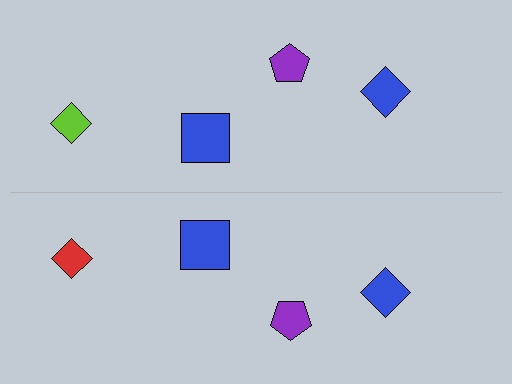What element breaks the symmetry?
The red diamond on the bottom side breaks the symmetry — its mirror counterpart is lime.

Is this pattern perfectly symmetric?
No, the pattern is not perfectly symmetric. The red diamond on the bottom side breaks the symmetry — its mirror counterpart is lime.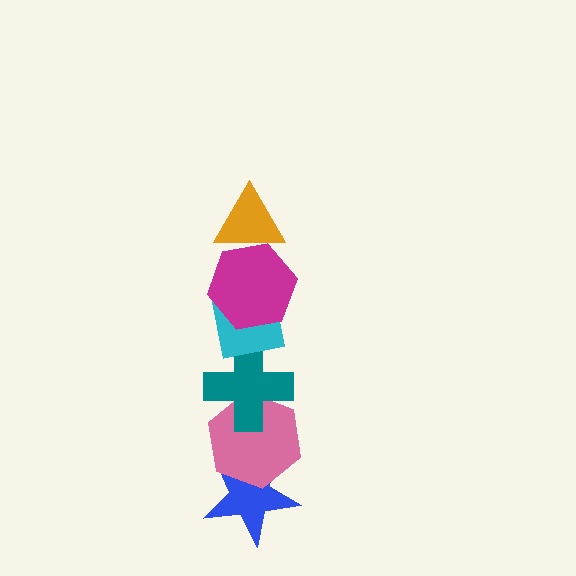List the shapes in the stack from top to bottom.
From top to bottom: the orange triangle, the magenta hexagon, the cyan square, the teal cross, the pink hexagon, the blue star.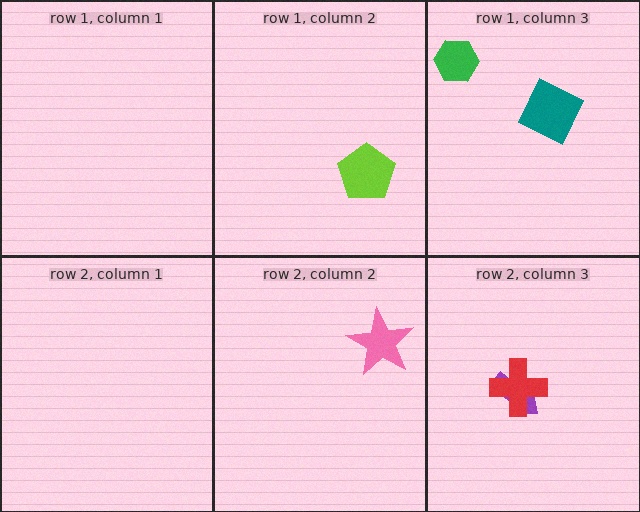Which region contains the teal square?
The row 1, column 3 region.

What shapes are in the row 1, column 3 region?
The teal square, the green hexagon.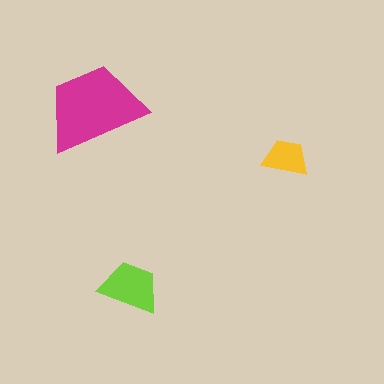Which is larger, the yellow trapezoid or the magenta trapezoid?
The magenta one.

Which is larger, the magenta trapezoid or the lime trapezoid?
The magenta one.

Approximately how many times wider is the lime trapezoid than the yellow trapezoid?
About 1.5 times wider.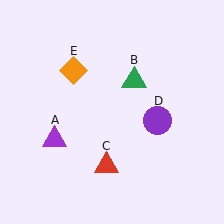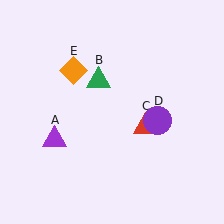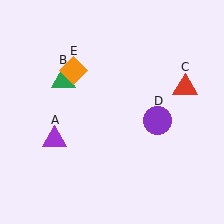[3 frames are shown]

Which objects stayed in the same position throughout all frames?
Purple triangle (object A) and purple circle (object D) and orange diamond (object E) remained stationary.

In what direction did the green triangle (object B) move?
The green triangle (object B) moved left.